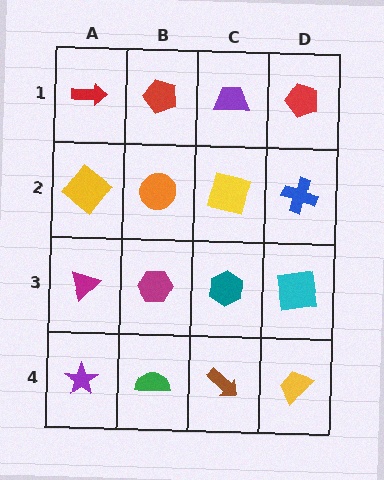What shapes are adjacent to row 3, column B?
An orange circle (row 2, column B), a green semicircle (row 4, column B), a magenta triangle (row 3, column A), a teal hexagon (row 3, column C).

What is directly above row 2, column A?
A red arrow.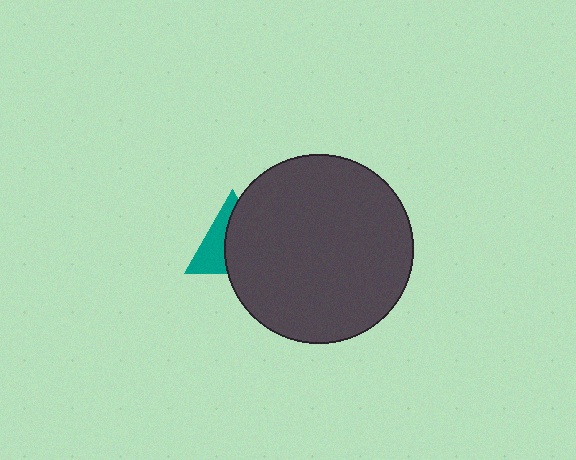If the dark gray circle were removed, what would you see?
You would see the complete teal triangle.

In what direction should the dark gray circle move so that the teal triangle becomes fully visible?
The dark gray circle should move right. That is the shortest direction to clear the overlap and leave the teal triangle fully visible.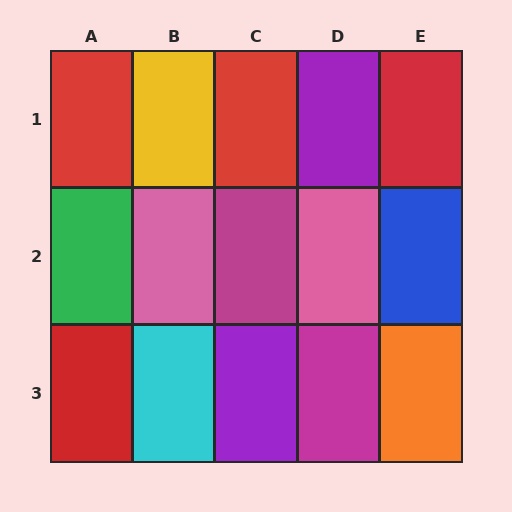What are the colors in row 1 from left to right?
Red, yellow, red, purple, red.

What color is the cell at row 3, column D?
Magenta.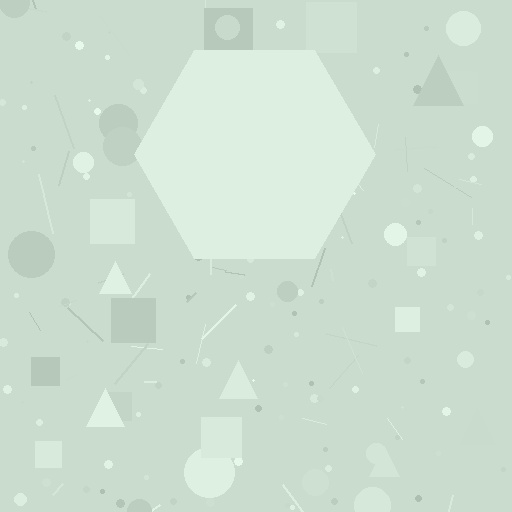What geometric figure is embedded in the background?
A hexagon is embedded in the background.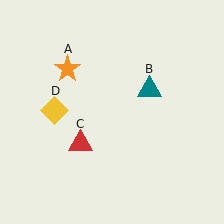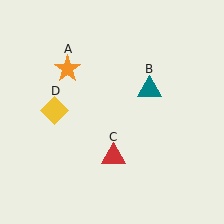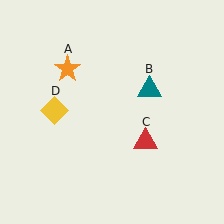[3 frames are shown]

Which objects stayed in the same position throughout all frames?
Orange star (object A) and teal triangle (object B) and yellow diamond (object D) remained stationary.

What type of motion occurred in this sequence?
The red triangle (object C) rotated counterclockwise around the center of the scene.